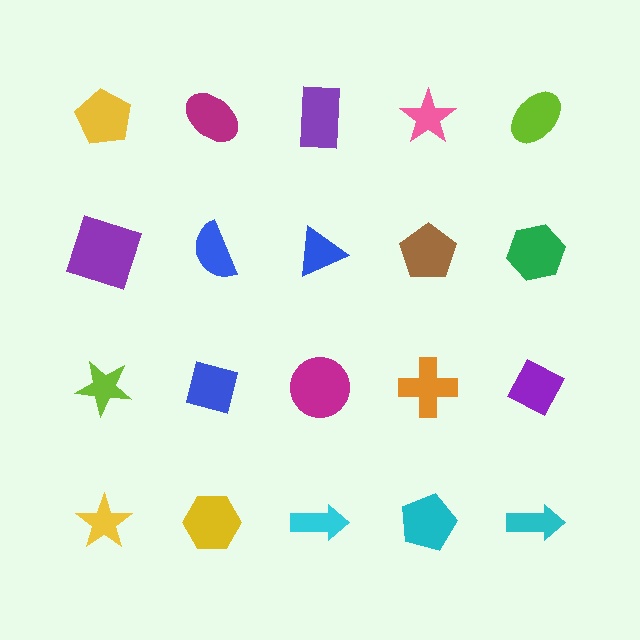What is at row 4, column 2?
A yellow hexagon.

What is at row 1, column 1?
A yellow pentagon.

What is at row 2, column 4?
A brown pentagon.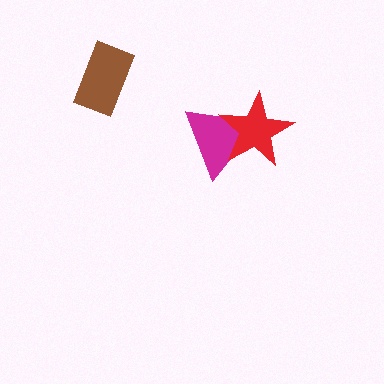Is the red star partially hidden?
No, no other shape covers it.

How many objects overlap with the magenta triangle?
1 object overlaps with the magenta triangle.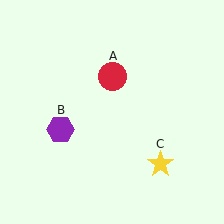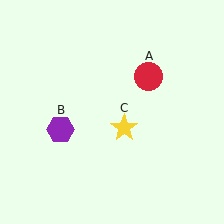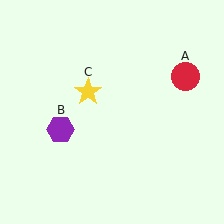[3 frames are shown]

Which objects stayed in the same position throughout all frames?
Purple hexagon (object B) remained stationary.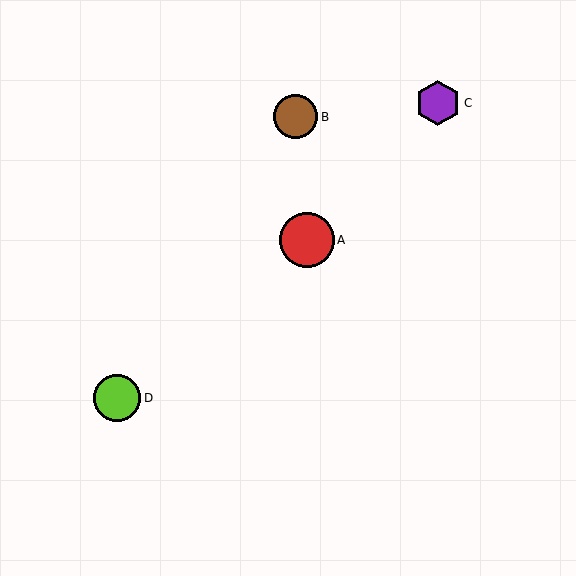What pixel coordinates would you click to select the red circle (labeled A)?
Click at (307, 240) to select the red circle A.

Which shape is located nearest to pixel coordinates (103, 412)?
The lime circle (labeled D) at (117, 398) is nearest to that location.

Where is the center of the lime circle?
The center of the lime circle is at (117, 398).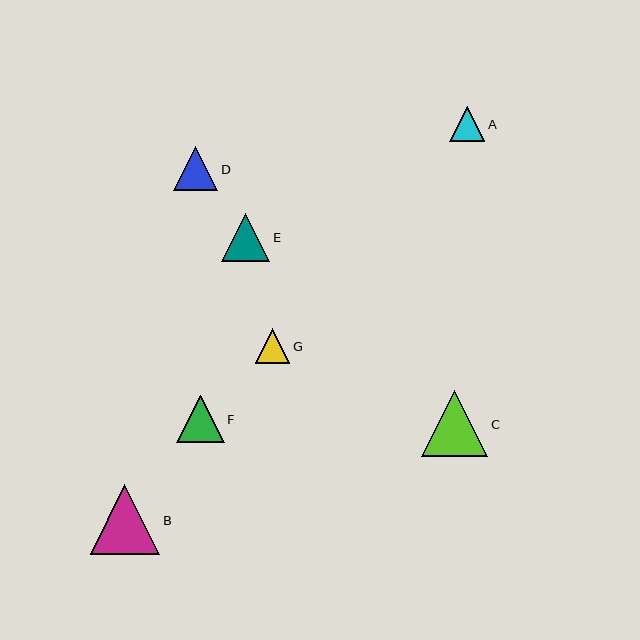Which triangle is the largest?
Triangle B is the largest with a size of approximately 70 pixels.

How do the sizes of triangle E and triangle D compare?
Triangle E and triangle D are approximately the same size.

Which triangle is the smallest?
Triangle G is the smallest with a size of approximately 35 pixels.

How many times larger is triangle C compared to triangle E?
Triangle C is approximately 1.4 times the size of triangle E.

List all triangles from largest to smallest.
From largest to smallest: B, C, E, F, D, A, G.